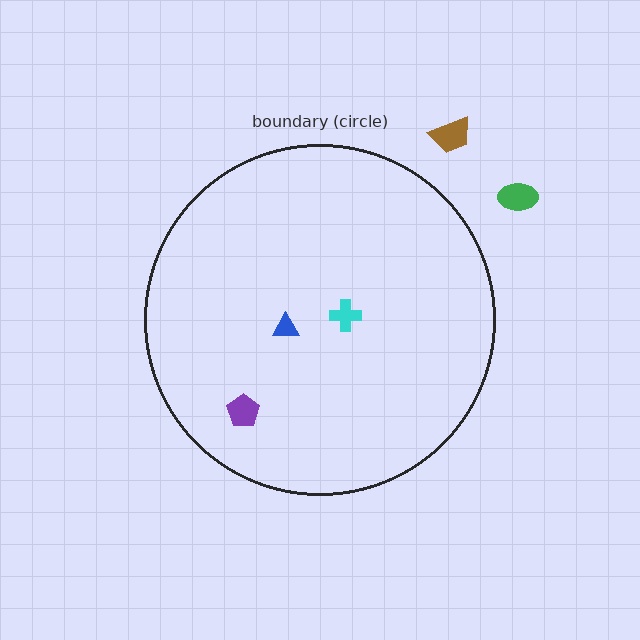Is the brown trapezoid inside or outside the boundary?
Outside.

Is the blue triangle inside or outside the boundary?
Inside.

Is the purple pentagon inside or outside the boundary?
Inside.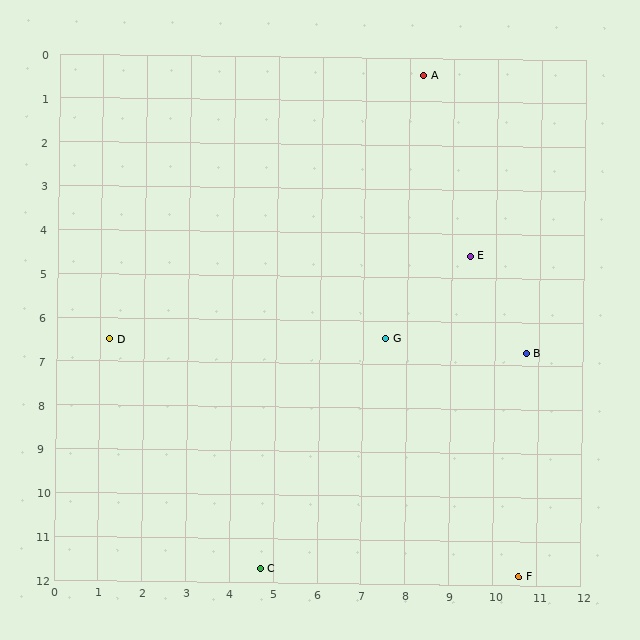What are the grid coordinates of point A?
Point A is at approximately (8.3, 0.4).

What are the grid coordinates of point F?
Point F is at approximately (10.6, 11.8).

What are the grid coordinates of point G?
Point G is at approximately (7.5, 6.4).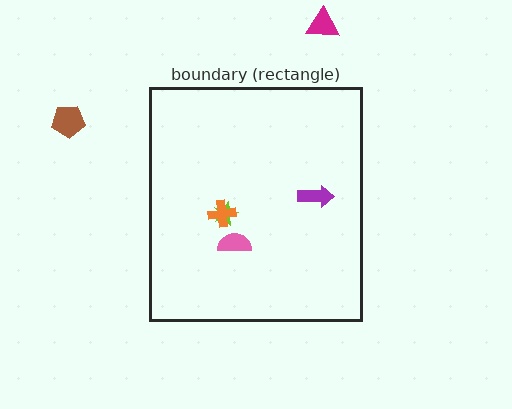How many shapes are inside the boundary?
4 inside, 2 outside.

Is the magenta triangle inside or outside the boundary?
Outside.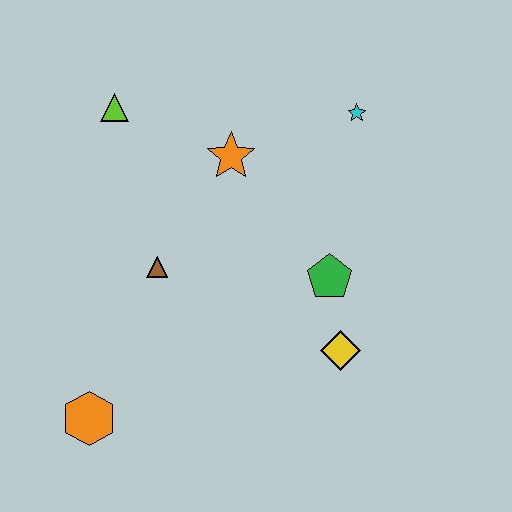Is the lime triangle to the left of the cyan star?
Yes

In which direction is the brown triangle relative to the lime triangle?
The brown triangle is below the lime triangle.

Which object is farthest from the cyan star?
The orange hexagon is farthest from the cyan star.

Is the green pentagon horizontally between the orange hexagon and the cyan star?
Yes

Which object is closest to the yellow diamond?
The green pentagon is closest to the yellow diamond.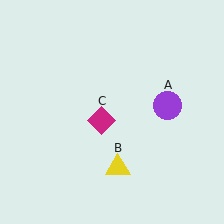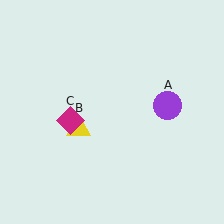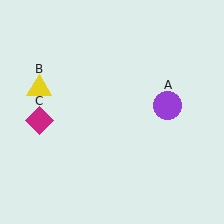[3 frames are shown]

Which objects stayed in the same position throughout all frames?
Purple circle (object A) remained stationary.